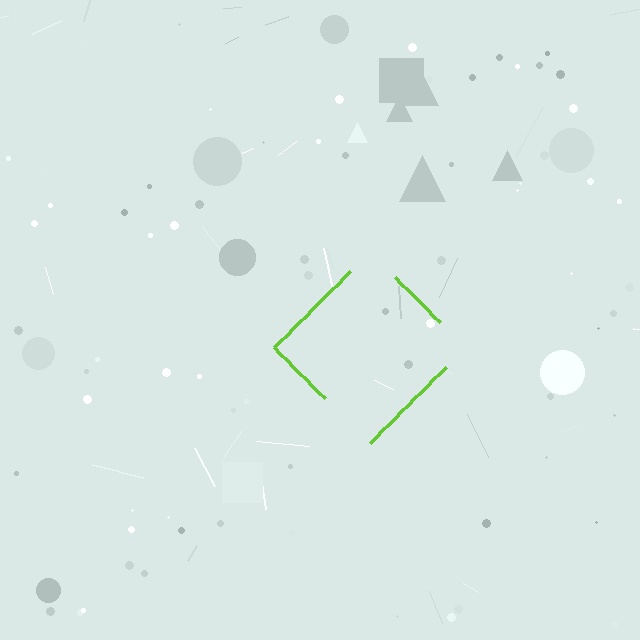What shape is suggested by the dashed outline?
The dashed outline suggests a diamond.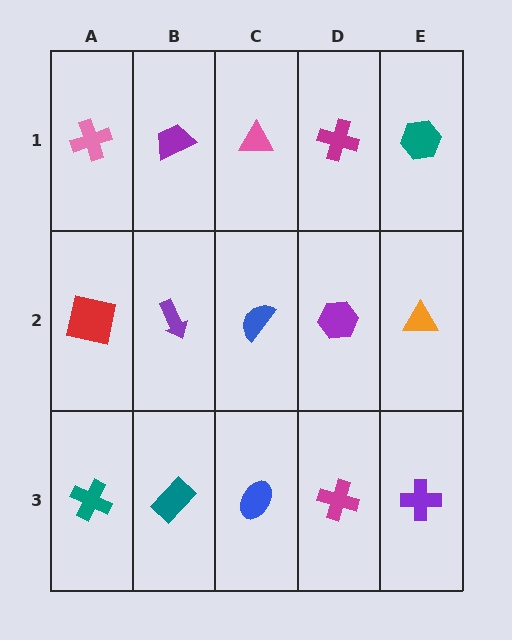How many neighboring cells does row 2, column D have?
4.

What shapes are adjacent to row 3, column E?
An orange triangle (row 2, column E), a magenta cross (row 3, column D).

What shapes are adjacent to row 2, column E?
A teal hexagon (row 1, column E), a purple cross (row 3, column E), a purple hexagon (row 2, column D).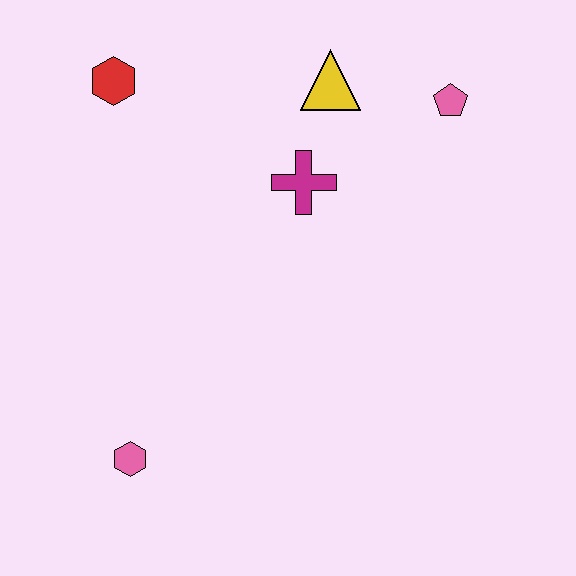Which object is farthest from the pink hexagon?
The pink pentagon is farthest from the pink hexagon.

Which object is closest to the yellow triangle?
The magenta cross is closest to the yellow triangle.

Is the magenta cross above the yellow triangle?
No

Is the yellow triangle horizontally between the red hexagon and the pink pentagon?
Yes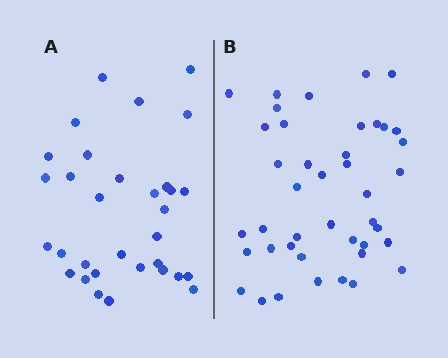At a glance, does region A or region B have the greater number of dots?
Region B (the right region) has more dots.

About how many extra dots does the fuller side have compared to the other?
Region B has roughly 10 or so more dots than region A.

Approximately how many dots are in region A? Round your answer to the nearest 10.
About 30 dots. (The exact count is 32, which rounds to 30.)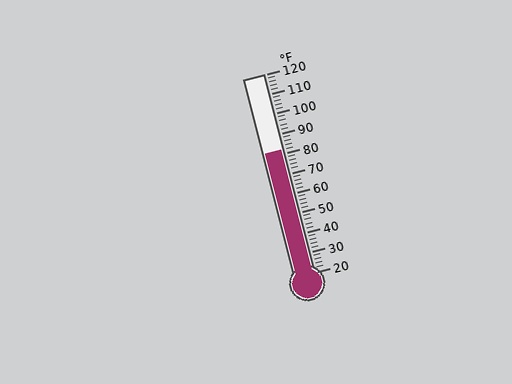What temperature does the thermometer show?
The thermometer shows approximately 82°F.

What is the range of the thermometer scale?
The thermometer scale ranges from 20°F to 120°F.